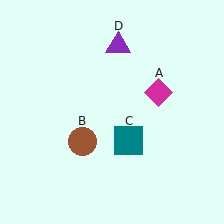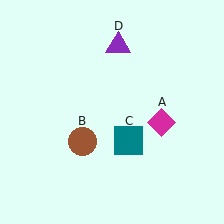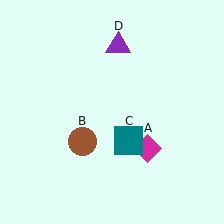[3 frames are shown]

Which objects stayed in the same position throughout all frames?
Brown circle (object B) and teal square (object C) and purple triangle (object D) remained stationary.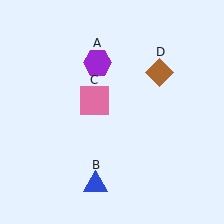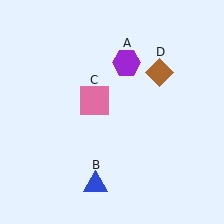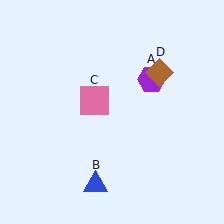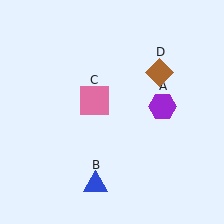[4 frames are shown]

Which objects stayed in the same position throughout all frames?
Blue triangle (object B) and pink square (object C) and brown diamond (object D) remained stationary.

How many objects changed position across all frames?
1 object changed position: purple hexagon (object A).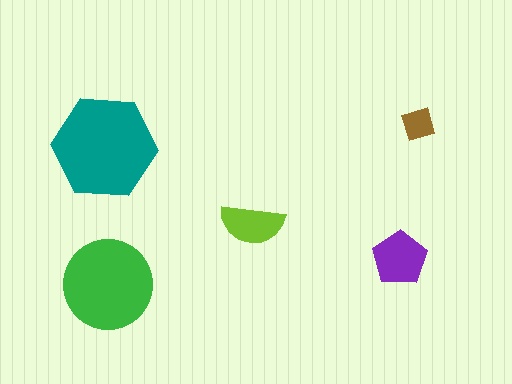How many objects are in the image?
There are 5 objects in the image.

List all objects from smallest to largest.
The brown diamond, the lime semicircle, the purple pentagon, the green circle, the teal hexagon.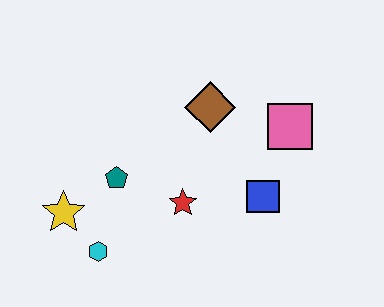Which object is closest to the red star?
The teal pentagon is closest to the red star.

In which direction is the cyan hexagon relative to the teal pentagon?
The cyan hexagon is below the teal pentagon.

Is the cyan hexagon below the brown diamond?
Yes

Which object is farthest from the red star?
The pink square is farthest from the red star.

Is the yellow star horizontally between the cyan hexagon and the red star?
No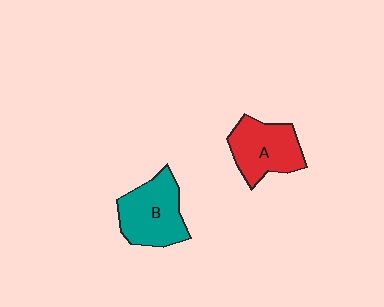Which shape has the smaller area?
Shape A (red).